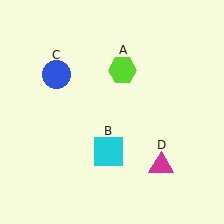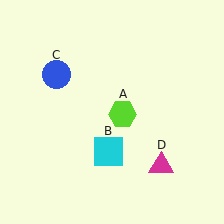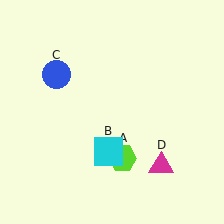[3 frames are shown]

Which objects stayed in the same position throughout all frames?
Cyan square (object B) and blue circle (object C) and magenta triangle (object D) remained stationary.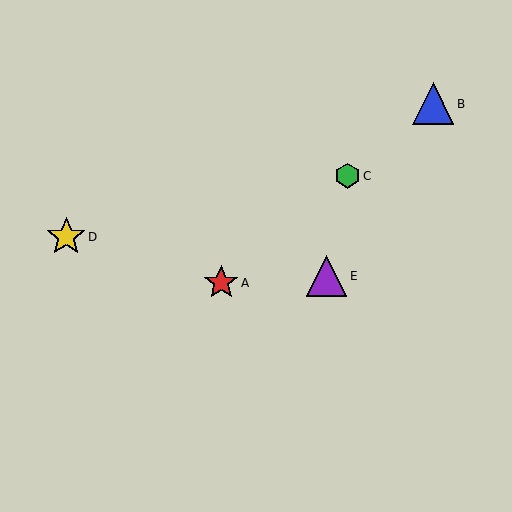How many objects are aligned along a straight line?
3 objects (A, B, C) are aligned along a straight line.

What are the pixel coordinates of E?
Object E is at (327, 276).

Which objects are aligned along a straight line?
Objects A, B, C are aligned along a straight line.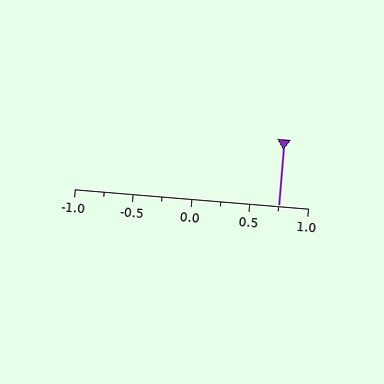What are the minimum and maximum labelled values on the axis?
The axis runs from -1.0 to 1.0.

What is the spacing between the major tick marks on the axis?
The major ticks are spaced 0.5 apart.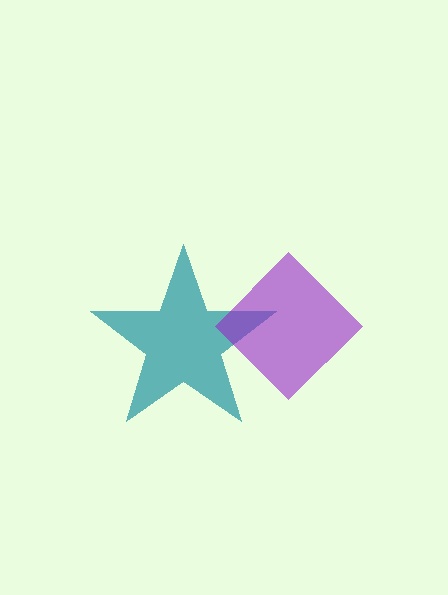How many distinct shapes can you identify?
There are 2 distinct shapes: a teal star, a purple diamond.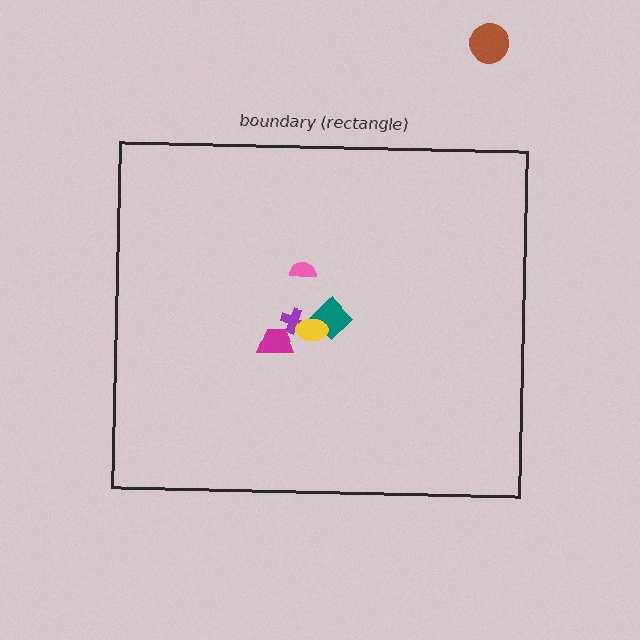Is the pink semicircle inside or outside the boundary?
Inside.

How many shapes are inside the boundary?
5 inside, 1 outside.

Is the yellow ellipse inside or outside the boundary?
Inside.